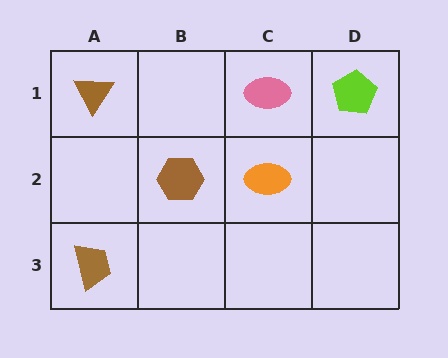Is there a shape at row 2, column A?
No, that cell is empty.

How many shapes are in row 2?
2 shapes.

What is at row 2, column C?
An orange ellipse.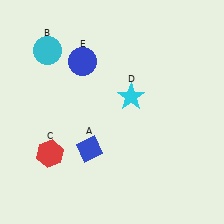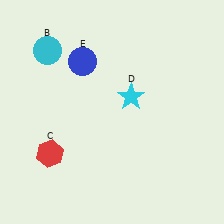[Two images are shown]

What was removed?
The blue diamond (A) was removed in Image 2.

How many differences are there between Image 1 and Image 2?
There is 1 difference between the two images.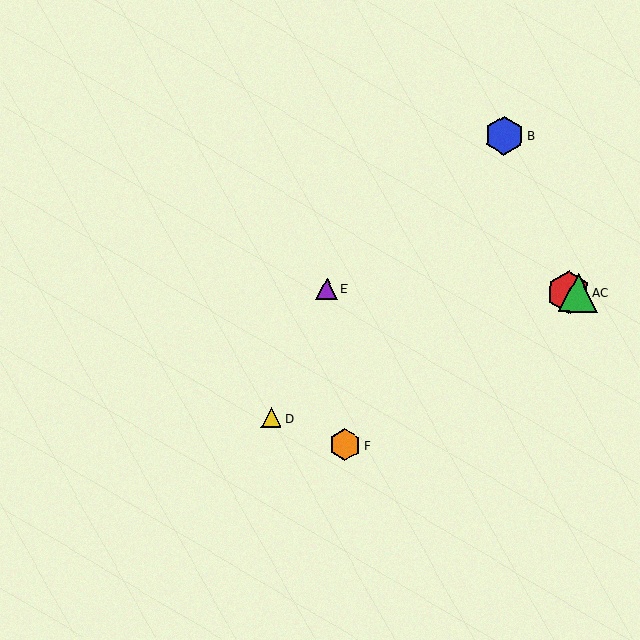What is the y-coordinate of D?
Object D is at y≈418.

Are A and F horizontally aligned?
No, A is at y≈292 and F is at y≈445.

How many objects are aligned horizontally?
3 objects (A, C, E) are aligned horizontally.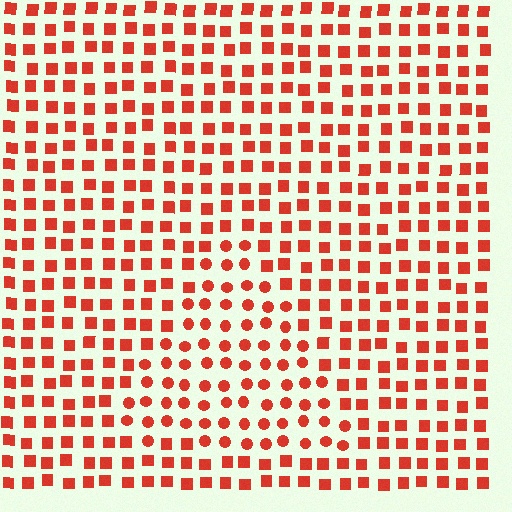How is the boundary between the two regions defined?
The boundary is defined by a change in element shape: circles inside vs. squares outside. All elements share the same color and spacing.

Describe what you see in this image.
The image is filled with small red elements arranged in a uniform grid. A triangle-shaped region contains circles, while the surrounding area contains squares. The boundary is defined purely by the change in element shape.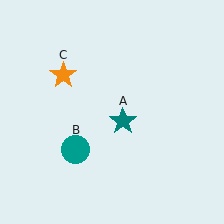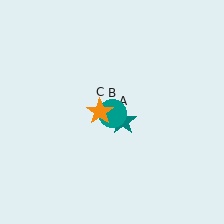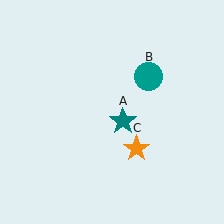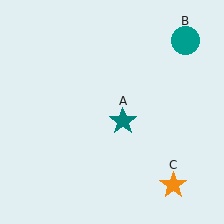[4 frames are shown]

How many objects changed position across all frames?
2 objects changed position: teal circle (object B), orange star (object C).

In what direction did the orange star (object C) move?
The orange star (object C) moved down and to the right.